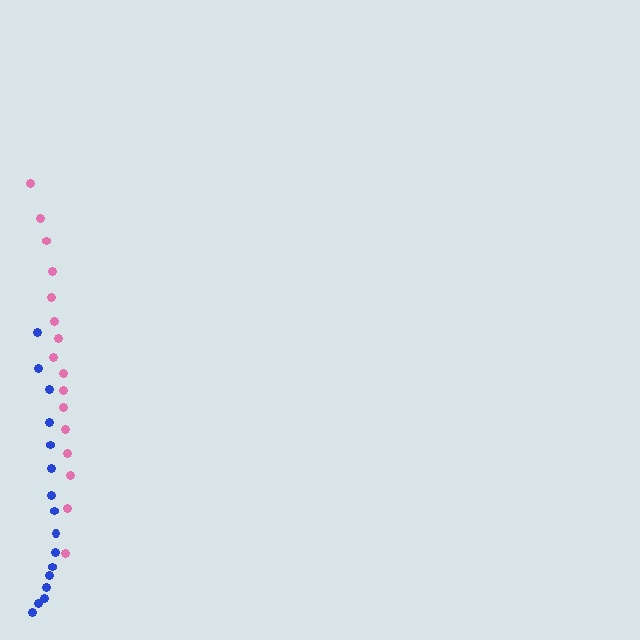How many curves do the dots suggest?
There are 2 distinct paths.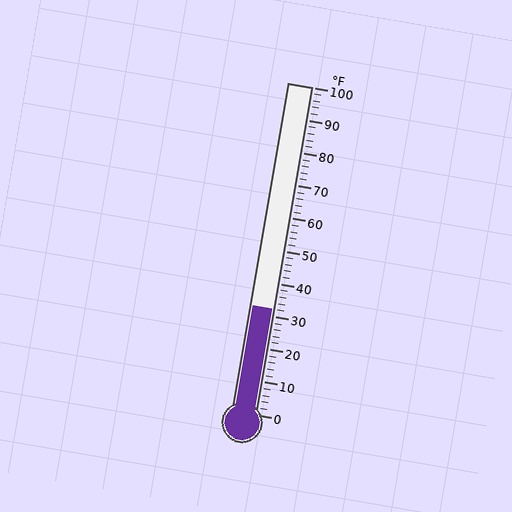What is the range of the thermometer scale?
The thermometer scale ranges from 0°F to 100°F.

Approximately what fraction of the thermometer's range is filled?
The thermometer is filled to approximately 30% of its range.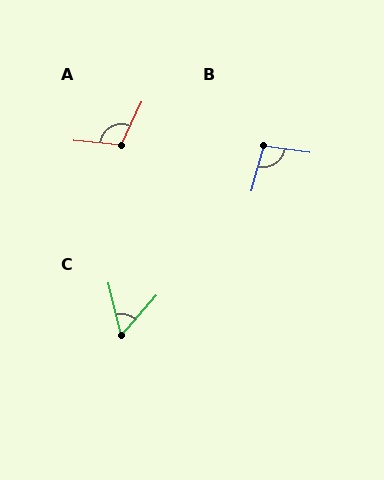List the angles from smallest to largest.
C (56°), B (98°), A (110°).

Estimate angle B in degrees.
Approximately 98 degrees.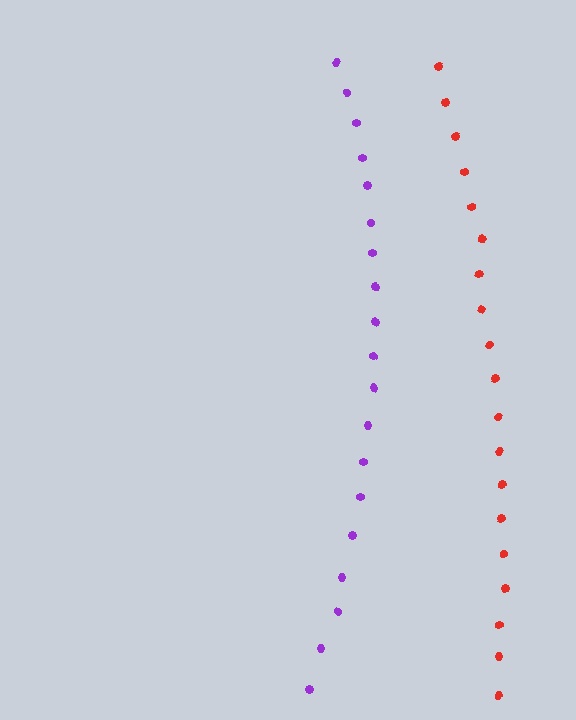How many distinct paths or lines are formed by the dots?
There are 2 distinct paths.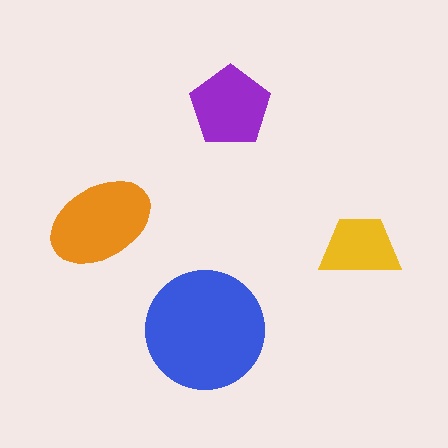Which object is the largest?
The blue circle.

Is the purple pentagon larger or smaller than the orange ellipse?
Smaller.